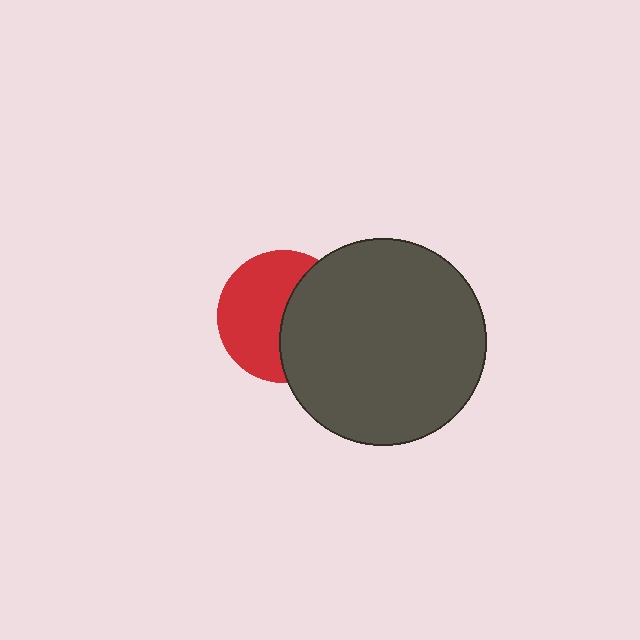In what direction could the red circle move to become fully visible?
The red circle could move left. That would shift it out from behind the dark gray circle entirely.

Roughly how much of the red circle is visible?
About half of it is visible (roughly 56%).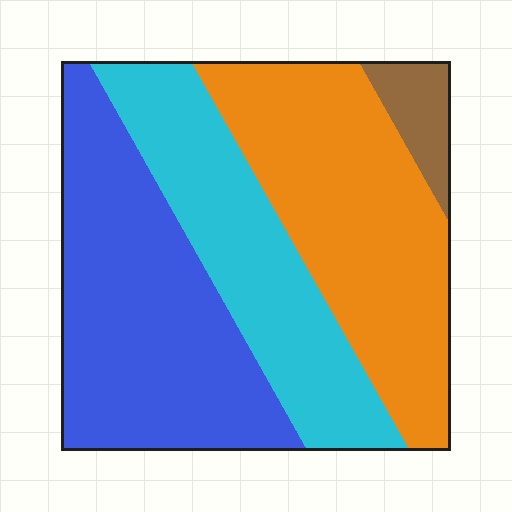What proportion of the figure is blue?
Blue takes up about one third (1/3) of the figure.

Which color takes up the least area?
Brown, at roughly 5%.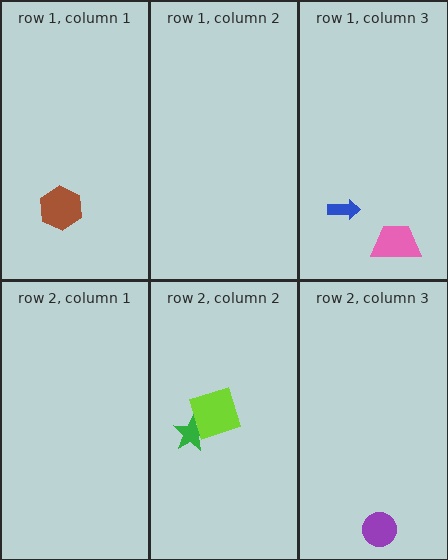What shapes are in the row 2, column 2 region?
The green star, the lime square.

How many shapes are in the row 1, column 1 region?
1.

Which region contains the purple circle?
The row 2, column 3 region.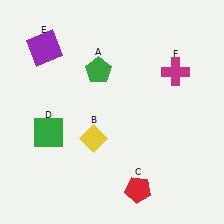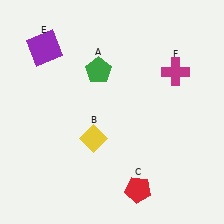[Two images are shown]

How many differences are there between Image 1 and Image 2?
There is 1 difference between the two images.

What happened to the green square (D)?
The green square (D) was removed in Image 2. It was in the bottom-left area of Image 1.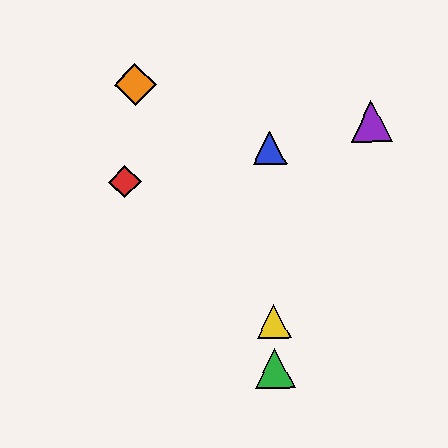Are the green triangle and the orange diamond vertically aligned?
No, the green triangle is at x≈275 and the orange diamond is at x≈135.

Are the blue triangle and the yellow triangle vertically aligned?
Yes, both are at x≈270.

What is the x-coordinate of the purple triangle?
The purple triangle is at x≈372.